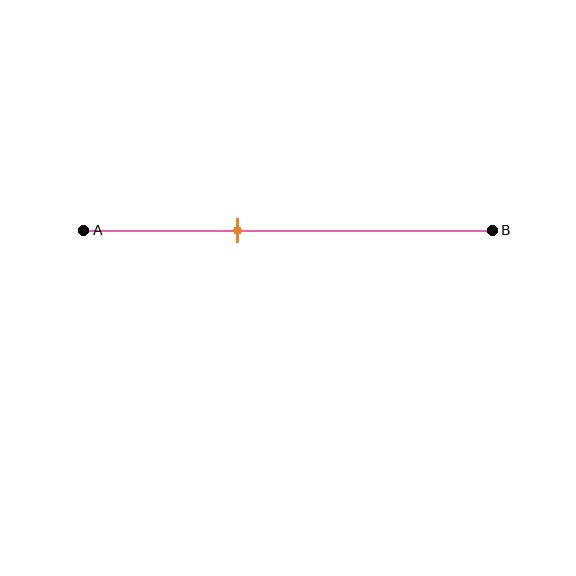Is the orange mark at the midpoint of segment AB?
No, the mark is at about 40% from A, not at the 50% midpoint.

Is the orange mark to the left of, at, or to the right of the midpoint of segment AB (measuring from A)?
The orange mark is to the left of the midpoint of segment AB.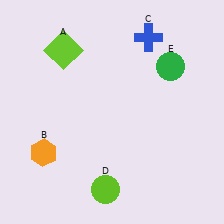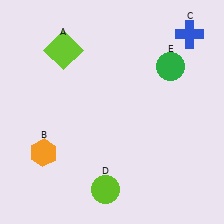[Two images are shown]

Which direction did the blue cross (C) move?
The blue cross (C) moved right.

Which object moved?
The blue cross (C) moved right.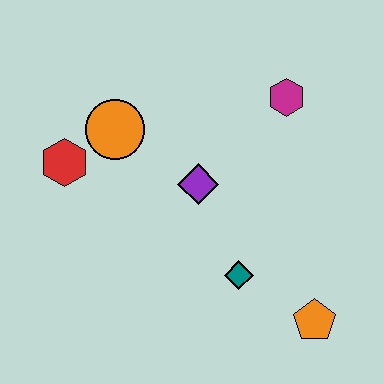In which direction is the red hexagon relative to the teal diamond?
The red hexagon is to the left of the teal diamond.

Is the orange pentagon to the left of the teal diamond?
No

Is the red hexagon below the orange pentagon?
No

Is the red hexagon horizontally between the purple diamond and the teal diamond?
No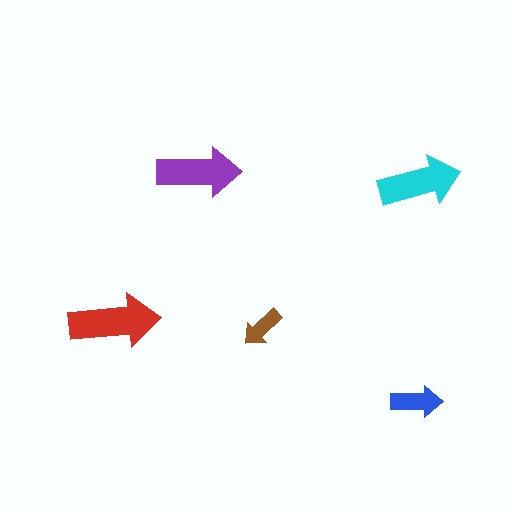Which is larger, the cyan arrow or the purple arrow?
The purple one.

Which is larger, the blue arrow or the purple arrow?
The purple one.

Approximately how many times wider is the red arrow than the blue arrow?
About 2 times wider.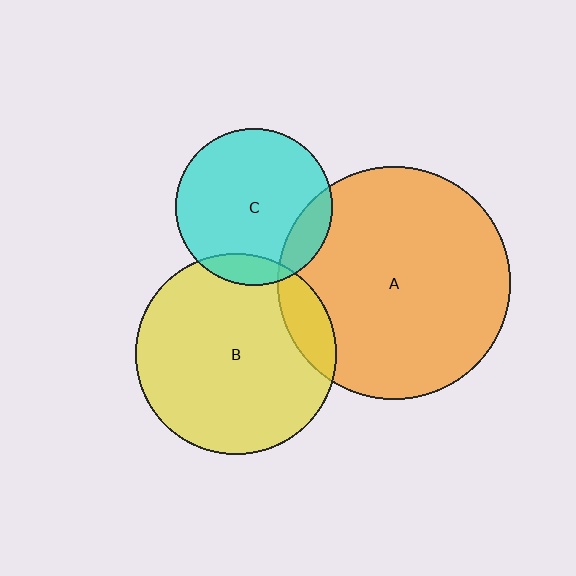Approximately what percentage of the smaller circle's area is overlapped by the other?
Approximately 10%.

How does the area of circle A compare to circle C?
Approximately 2.2 times.